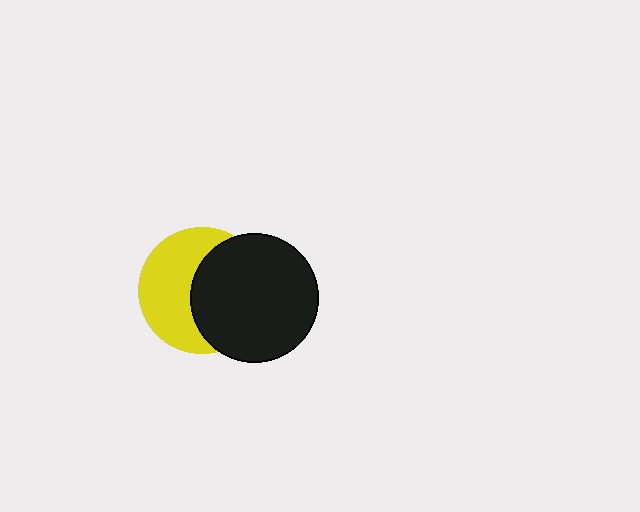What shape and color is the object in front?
The object in front is a black circle.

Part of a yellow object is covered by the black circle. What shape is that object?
It is a circle.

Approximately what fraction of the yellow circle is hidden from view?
Roughly 50% of the yellow circle is hidden behind the black circle.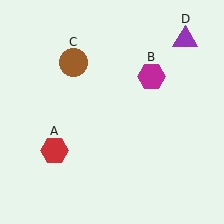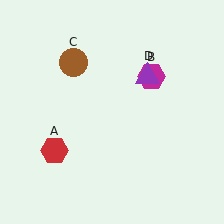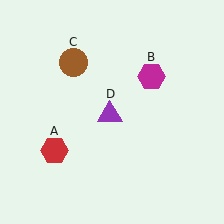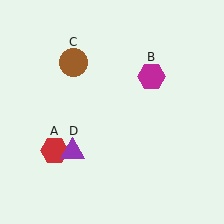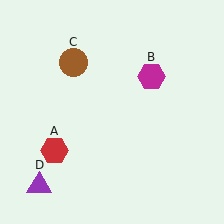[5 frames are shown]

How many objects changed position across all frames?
1 object changed position: purple triangle (object D).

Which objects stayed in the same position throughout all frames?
Red hexagon (object A) and magenta hexagon (object B) and brown circle (object C) remained stationary.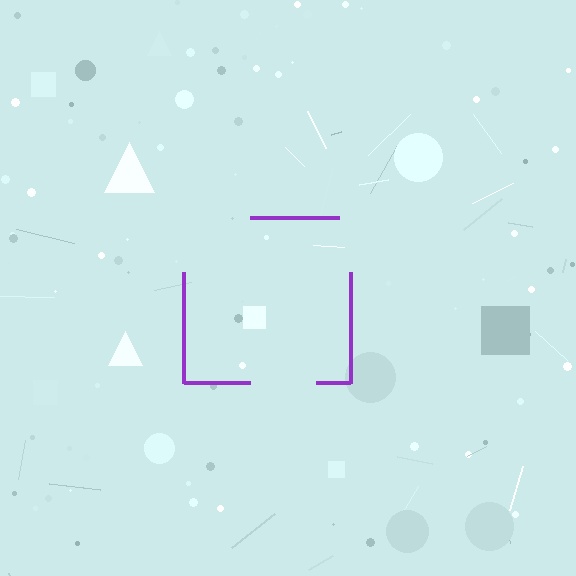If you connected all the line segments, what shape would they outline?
They would outline a square.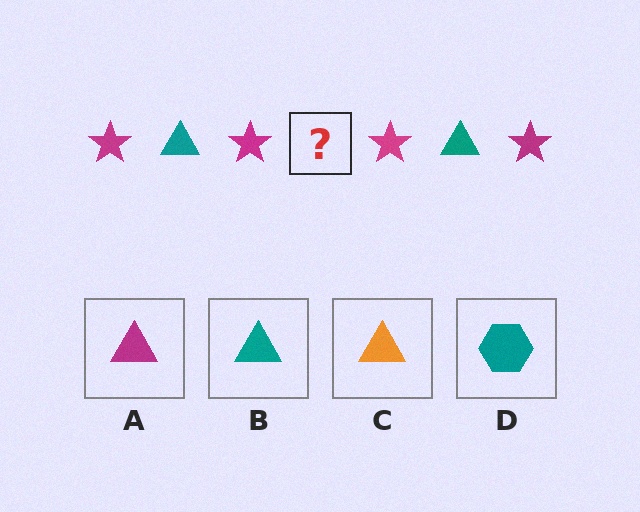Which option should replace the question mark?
Option B.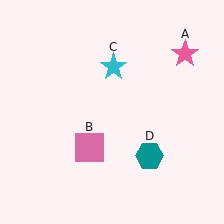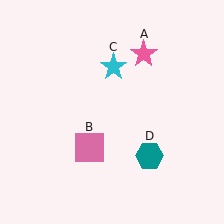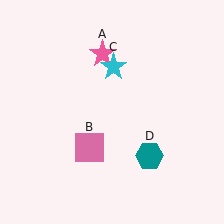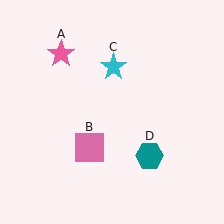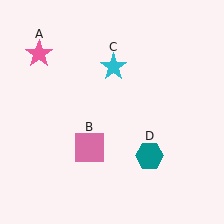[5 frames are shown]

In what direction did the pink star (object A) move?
The pink star (object A) moved left.